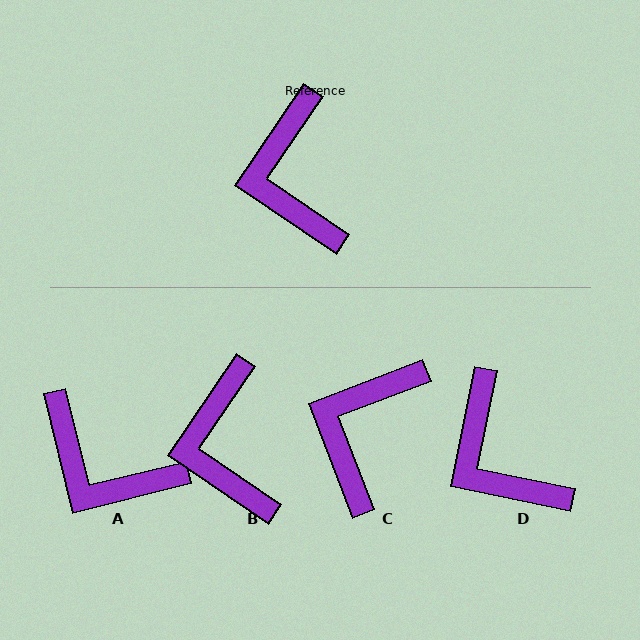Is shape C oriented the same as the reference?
No, it is off by about 35 degrees.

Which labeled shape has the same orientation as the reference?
B.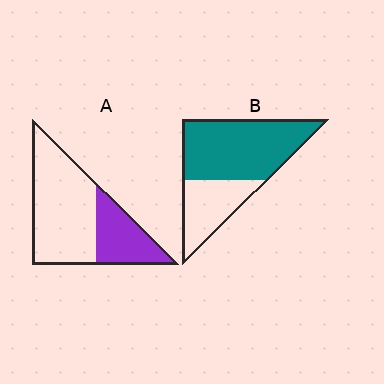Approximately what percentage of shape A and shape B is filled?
A is approximately 30% and B is approximately 65%.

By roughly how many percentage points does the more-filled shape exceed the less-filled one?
By roughly 35 percentage points (B over A).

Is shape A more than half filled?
No.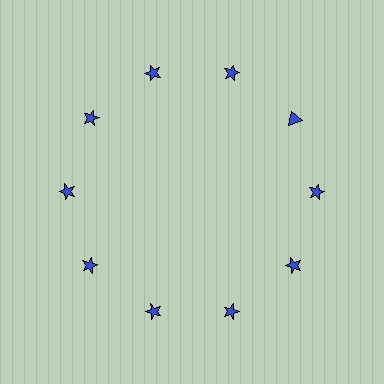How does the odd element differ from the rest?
It has a different shape: triangle instead of star.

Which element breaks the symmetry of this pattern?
The blue triangle at roughly the 2 o'clock position breaks the symmetry. All other shapes are blue stars.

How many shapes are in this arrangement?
There are 10 shapes arranged in a ring pattern.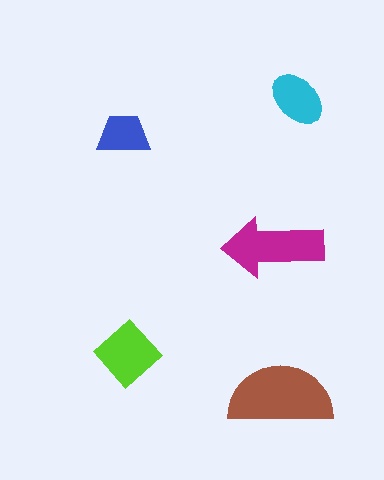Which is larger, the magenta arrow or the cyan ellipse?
The magenta arrow.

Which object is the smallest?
The blue trapezoid.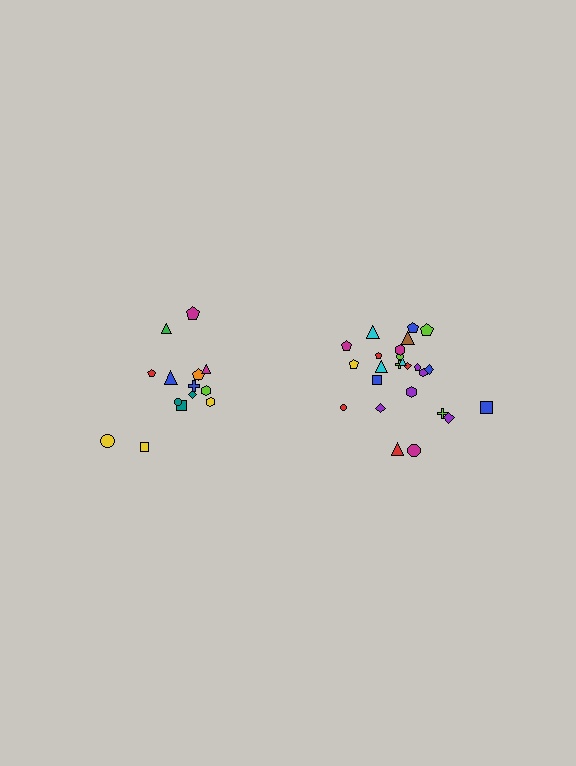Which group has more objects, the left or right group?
The right group.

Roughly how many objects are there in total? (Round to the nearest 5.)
Roughly 40 objects in total.